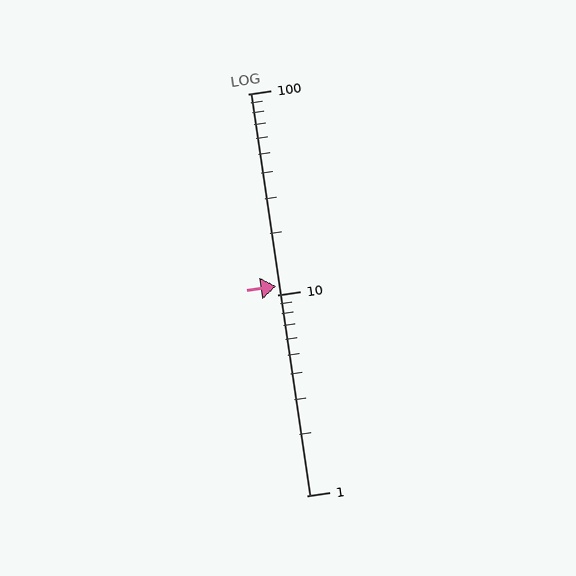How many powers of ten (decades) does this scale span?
The scale spans 2 decades, from 1 to 100.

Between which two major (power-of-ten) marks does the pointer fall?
The pointer is between 10 and 100.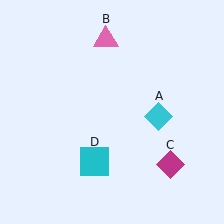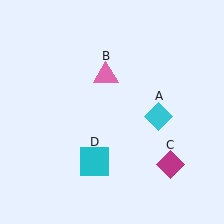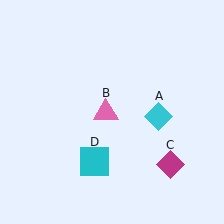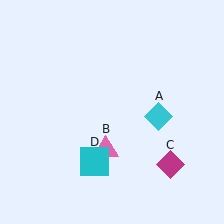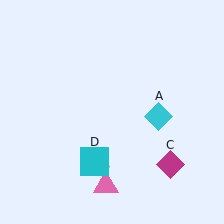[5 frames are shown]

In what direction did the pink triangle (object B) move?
The pink triangle (object B) moved down.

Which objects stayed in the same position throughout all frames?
Cyan diamond (object A) and magenta diamond (object C) and cyan square (object D) remained stationary.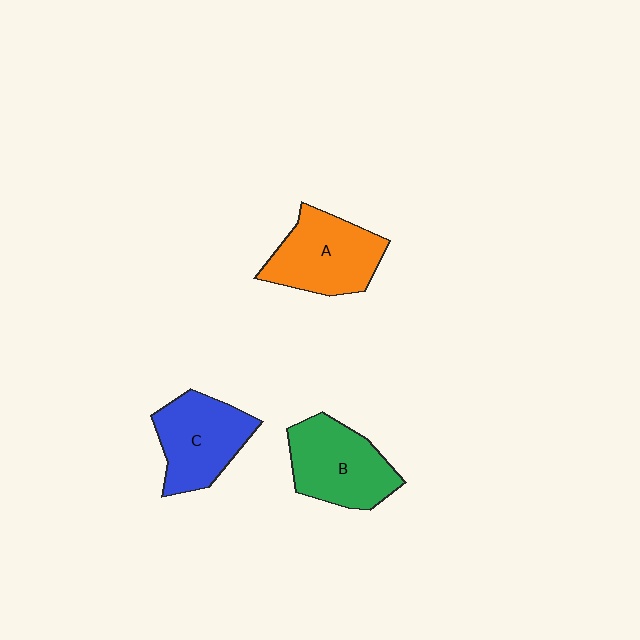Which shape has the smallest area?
Shape C (blue).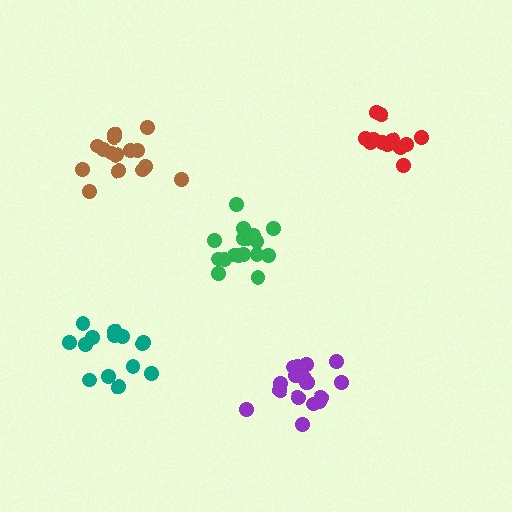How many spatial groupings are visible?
There are 5 spatial groupings.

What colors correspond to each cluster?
The clusters are colored: purple, green, brown, teal, red.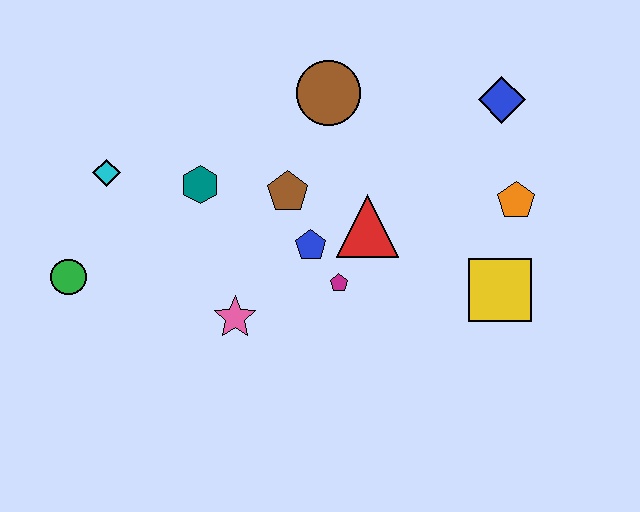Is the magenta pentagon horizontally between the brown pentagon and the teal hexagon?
No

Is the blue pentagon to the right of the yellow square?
No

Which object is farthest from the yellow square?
The green circle is farthest from the yellow square.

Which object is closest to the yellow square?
The orange pentagon is closest to the yellow square.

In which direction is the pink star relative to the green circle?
The pink star is to the right of the green circle.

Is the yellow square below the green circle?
Yes